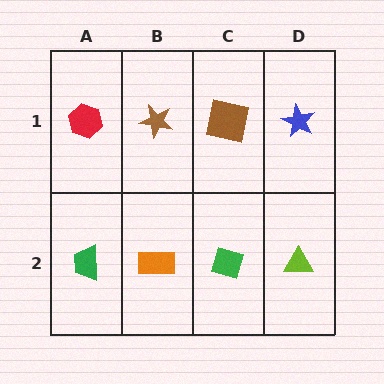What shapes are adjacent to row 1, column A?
A green trapezoid (row 2, column A), a brown star (row 1, column B).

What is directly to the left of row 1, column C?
A brown star.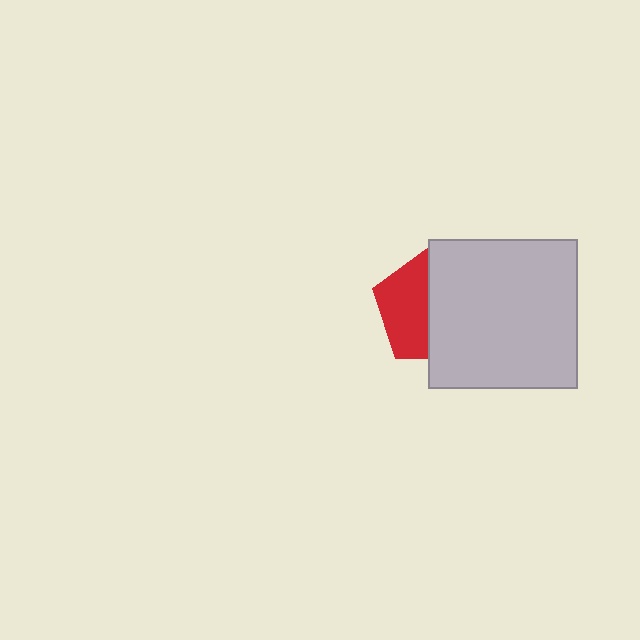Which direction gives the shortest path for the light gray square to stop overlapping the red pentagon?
Moving right gives the shortest separation.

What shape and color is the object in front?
The object in front is a light gray square.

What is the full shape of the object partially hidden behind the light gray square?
The partially hidden object is a red pentagon.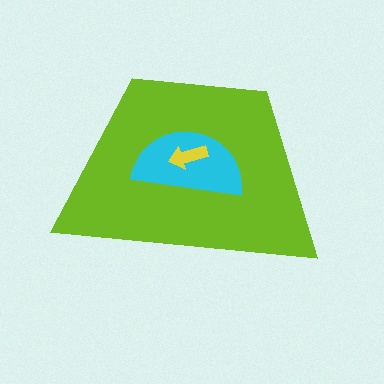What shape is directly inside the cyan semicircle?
The yellow arrow.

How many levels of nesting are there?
3.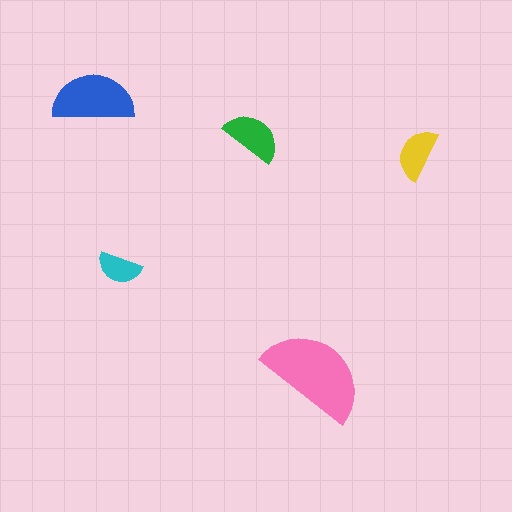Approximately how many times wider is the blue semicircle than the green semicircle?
About 1.5 times wider.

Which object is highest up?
The blue semicircle is topmost.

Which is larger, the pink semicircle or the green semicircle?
The pink one.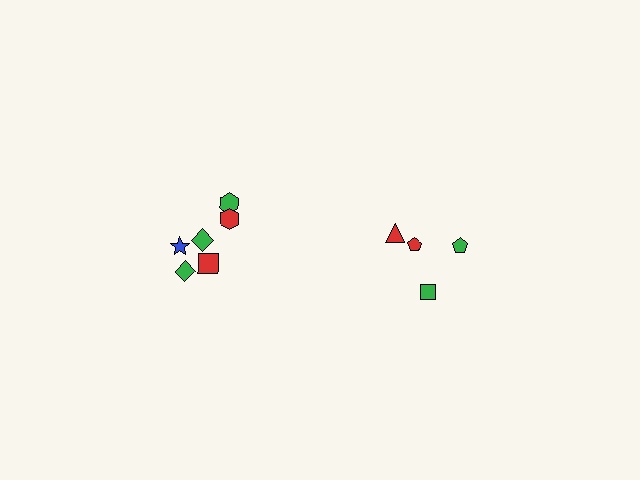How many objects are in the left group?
There are 6 objects.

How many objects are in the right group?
There are 4 objects.